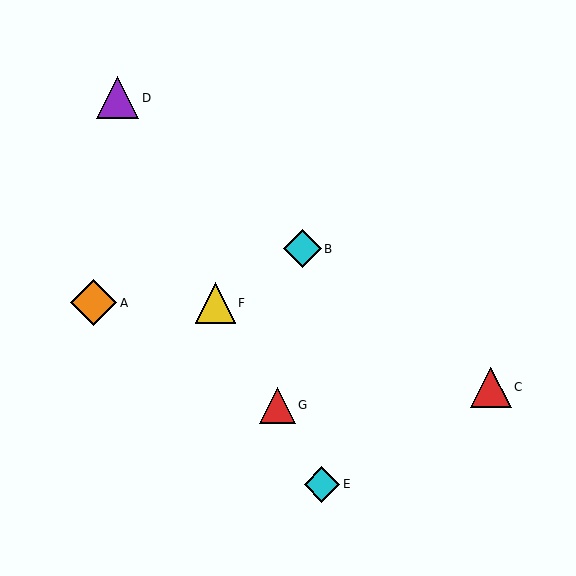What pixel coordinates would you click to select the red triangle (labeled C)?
Click at (491, 387) to select the red triangle C.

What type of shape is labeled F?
Shape F is a yellow triangle.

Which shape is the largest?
The orange diamond (labeled A) is the largest.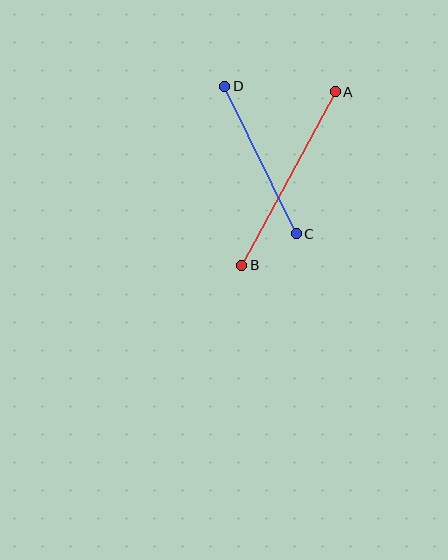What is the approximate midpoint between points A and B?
The midpoint is at approximately (289, 178) pixels.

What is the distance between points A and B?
The distance is approximately 197 pixels.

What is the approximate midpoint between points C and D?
The midpoint is at approximately (260, 160) pixels.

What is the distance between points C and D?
The distance is approximately 164 pixels.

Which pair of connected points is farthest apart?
Points A and B are farthest apart.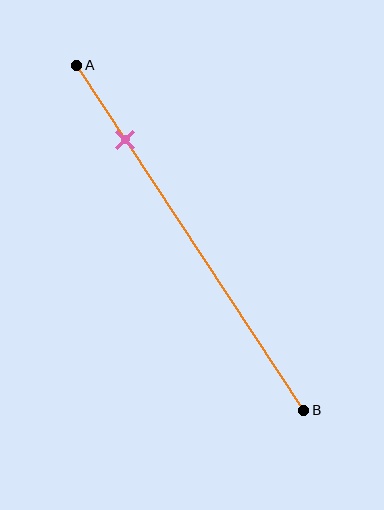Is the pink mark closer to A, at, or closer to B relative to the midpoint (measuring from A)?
The pink mark is closer to point A than the midpoint of segment AB.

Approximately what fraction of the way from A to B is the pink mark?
The pink mark is approximately 20% of the way from A to B.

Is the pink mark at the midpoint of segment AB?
No, the mark is at about 20% from A, not at the 50% midpoint.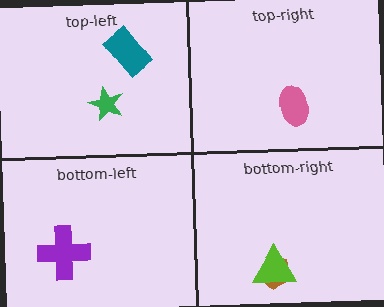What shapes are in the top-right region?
The pink ellipse.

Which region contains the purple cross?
The bottom-left region.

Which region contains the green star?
The top-left region.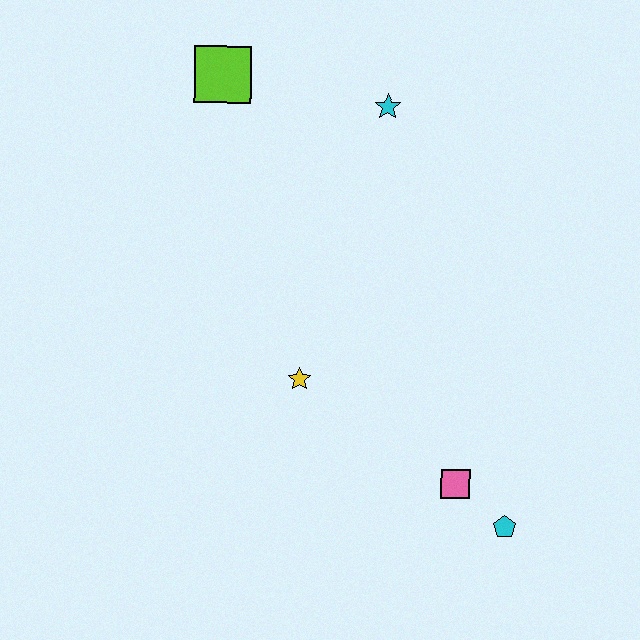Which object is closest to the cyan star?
The lime square is closest to the cyan star.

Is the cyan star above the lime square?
No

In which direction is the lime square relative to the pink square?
The lime square is above the pink square.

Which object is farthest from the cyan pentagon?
The lime square is farthest from the cyan pentagon.